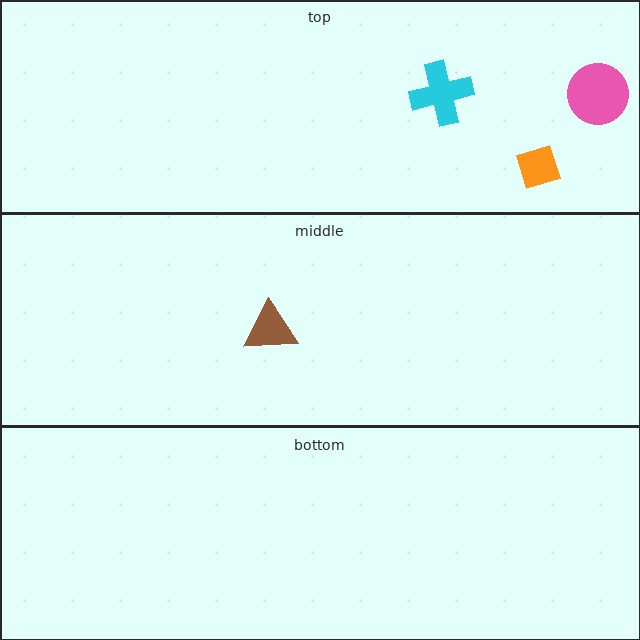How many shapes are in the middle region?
1.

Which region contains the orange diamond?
The top region.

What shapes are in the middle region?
The brown triangle.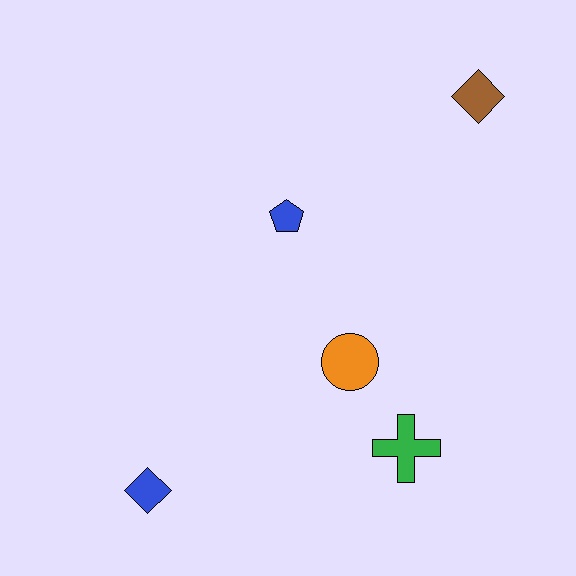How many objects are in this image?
There are 5 objects.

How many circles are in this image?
There is 1 circle.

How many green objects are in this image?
There is 1 green object.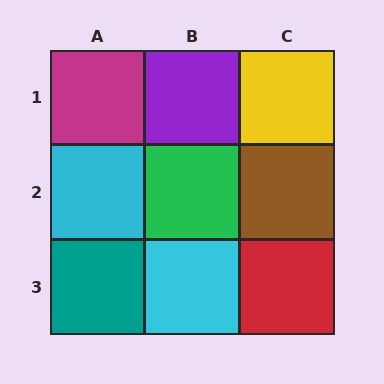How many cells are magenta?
1 cell is magenta.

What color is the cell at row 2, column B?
Green.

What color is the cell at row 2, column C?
Brown.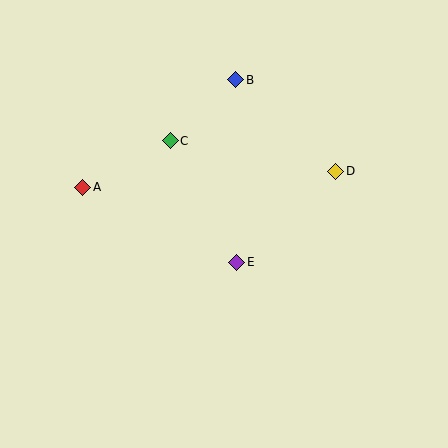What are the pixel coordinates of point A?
Point A is at (83, 187).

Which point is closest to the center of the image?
Point E at (237, 262) is closest to the center.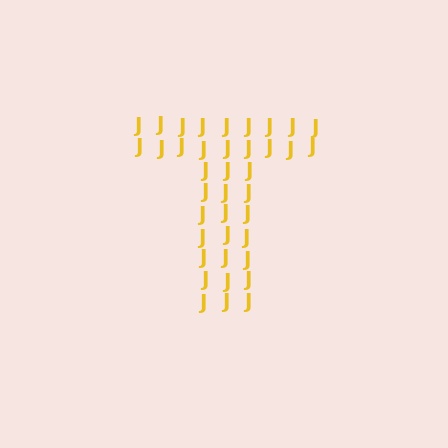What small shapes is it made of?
It is made of small letter J's.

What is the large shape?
The large shape is the letter T.